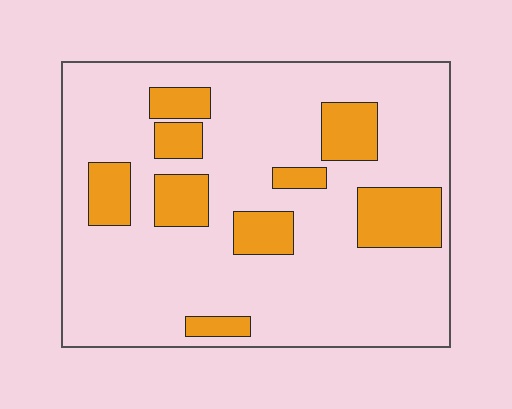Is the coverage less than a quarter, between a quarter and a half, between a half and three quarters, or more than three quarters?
Less than a quarter.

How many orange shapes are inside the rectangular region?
9.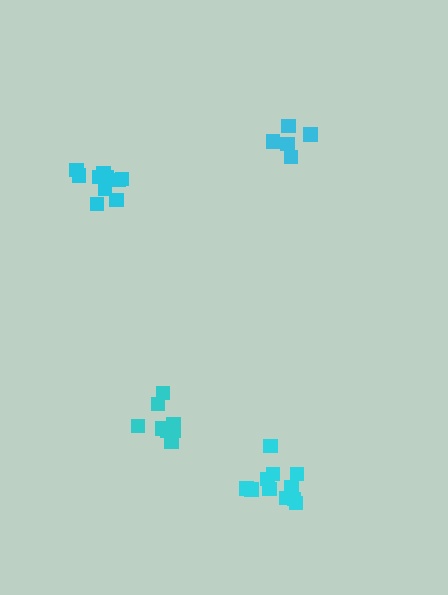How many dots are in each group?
Group 1: 8 dots, Group 2: 11 dots, Group 3: 11 dots, Group 4: 5 dots (35 total).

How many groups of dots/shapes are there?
There are 4 groups.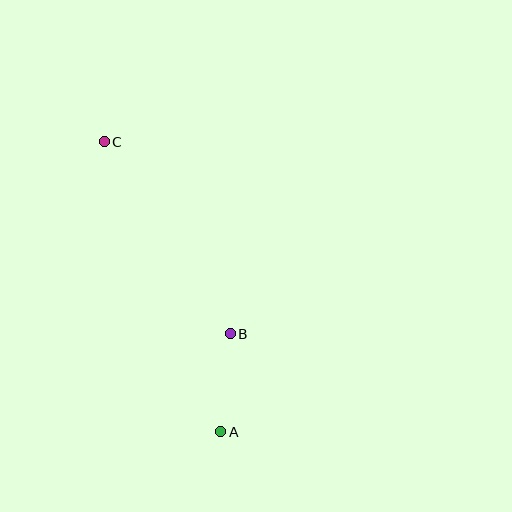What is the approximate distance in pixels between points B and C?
The distance between B and C is approximately 230 pixels.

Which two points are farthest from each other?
Points A and C are farthest from each other.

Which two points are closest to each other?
Points A and B are closest to each other.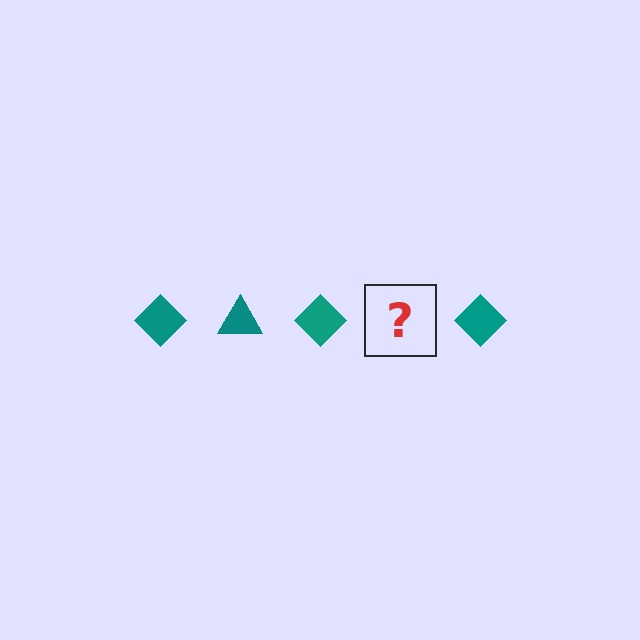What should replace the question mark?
The question mark should be replaced with a teal triangle.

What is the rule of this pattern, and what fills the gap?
The rule is that the pattern cycles through diamond, triangle shapes in teal. The gap should be filled with a teal triangle.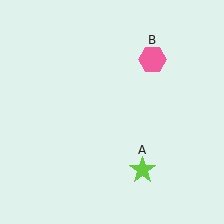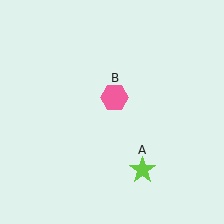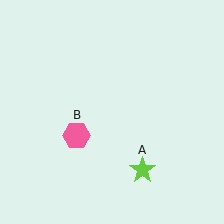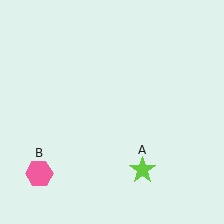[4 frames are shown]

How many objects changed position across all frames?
1 object changed position: pink hexagon (object B).